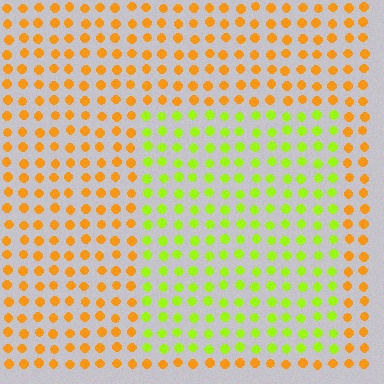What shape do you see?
I see a rectangle.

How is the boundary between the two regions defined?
The boundary is defined purely by a slight shift in hue (about 50 degrees). Spacing, size, and orientation are identical on both sides.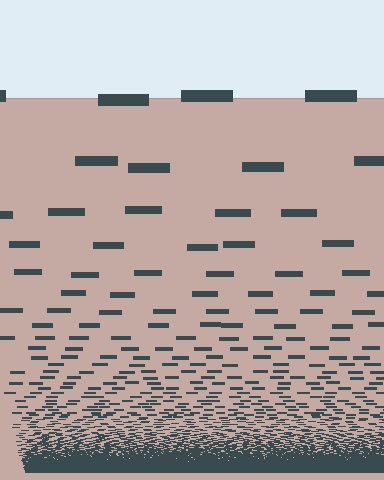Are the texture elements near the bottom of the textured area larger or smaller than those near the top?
Smaller. The gradient is inverted — elements near the bottom are smaller and denser.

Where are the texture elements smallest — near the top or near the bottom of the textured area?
Near the bottom.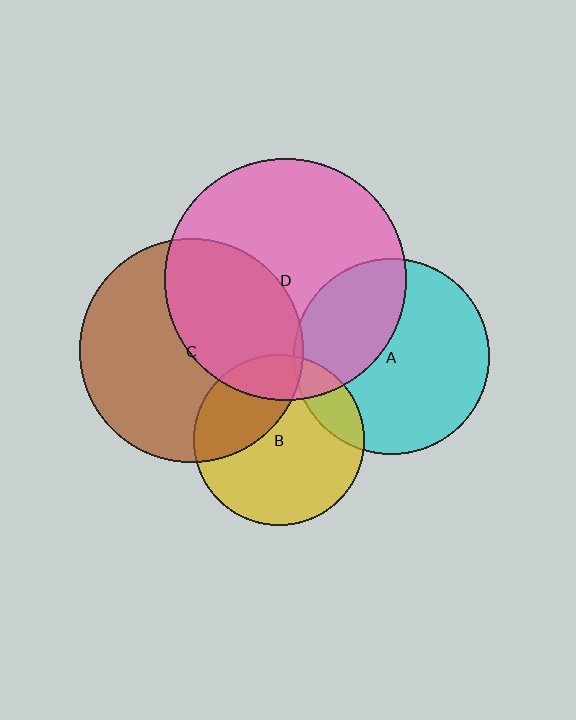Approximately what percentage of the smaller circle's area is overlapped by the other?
Approximately 15%.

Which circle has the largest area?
Circle D (pink).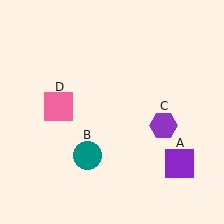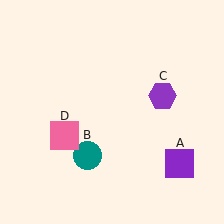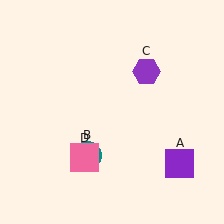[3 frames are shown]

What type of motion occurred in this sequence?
The purple hexagon (object C), pink square (object D) rotated counterclockwise around the center of the scene.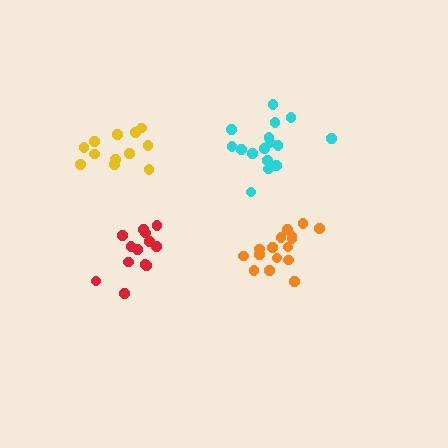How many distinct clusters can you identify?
There are 4 distinct clusters.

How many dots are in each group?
Group 1: 16 dots, Group 2: 12 dots, Group 3: 16 dots, Group 4: 13 dots (57 total).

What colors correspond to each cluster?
The clusters are colored: orange, yellow, cyan, red.